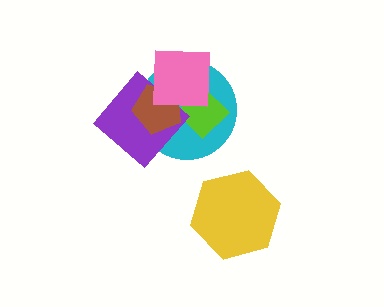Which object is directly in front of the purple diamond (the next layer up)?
The brown pentagon is directly in front of the purple diamond.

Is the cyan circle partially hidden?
Yes, it is partially covered by another shape.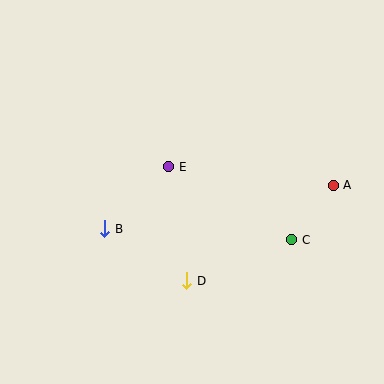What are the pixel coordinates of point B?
Point B is at (105, 229).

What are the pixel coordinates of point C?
Point C is at (292, 240).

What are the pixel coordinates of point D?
Point D is at (187, 281).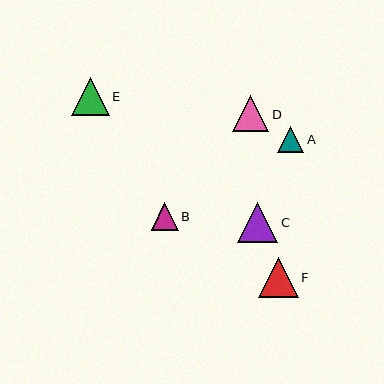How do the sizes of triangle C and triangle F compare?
Triangle C and triangle F are approximately the same size.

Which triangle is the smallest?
Triangle A is the smallest with a size of approximately 26 pixels.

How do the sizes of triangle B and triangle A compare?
Triangle B and triangle A are approximately the same size.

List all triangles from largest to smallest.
From largest to smallest: C, F, E, D, B, A.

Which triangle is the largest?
Triangle C is the largest with a size of approximately 40 pixels.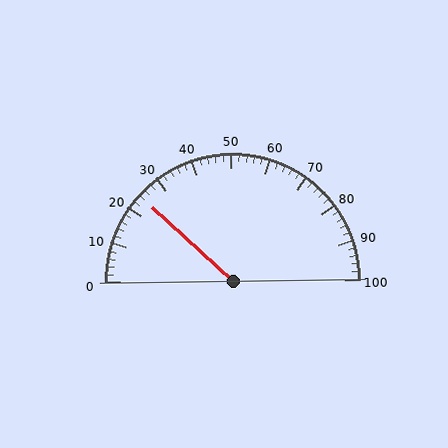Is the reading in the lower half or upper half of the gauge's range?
The reading is in the lower half of the range (0 to 100).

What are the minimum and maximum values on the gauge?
The gauge ranges from 0 to 100.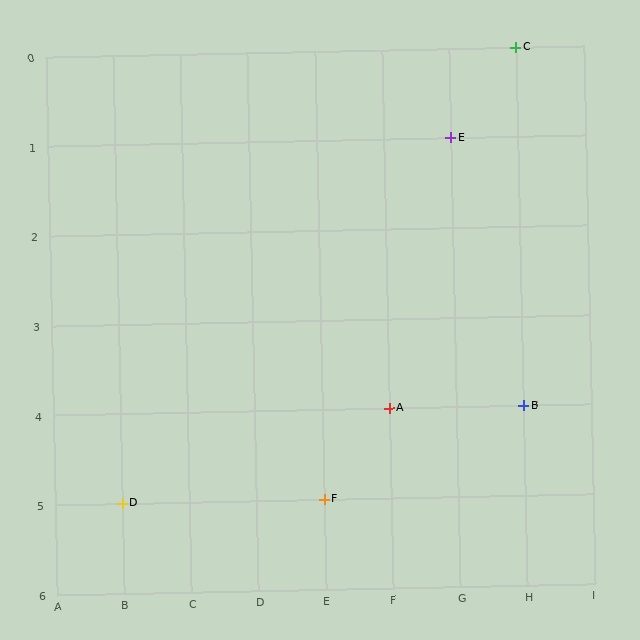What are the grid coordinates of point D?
Point D is at grid coordinates (B, 5).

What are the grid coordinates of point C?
Point C is at grid coordinates (H, 0).